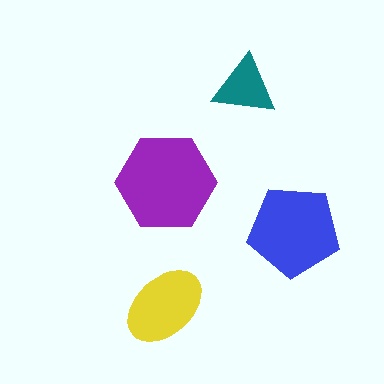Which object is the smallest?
The teal triangle.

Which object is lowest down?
The yellow ellipse is bottommost.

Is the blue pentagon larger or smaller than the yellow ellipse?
Larger.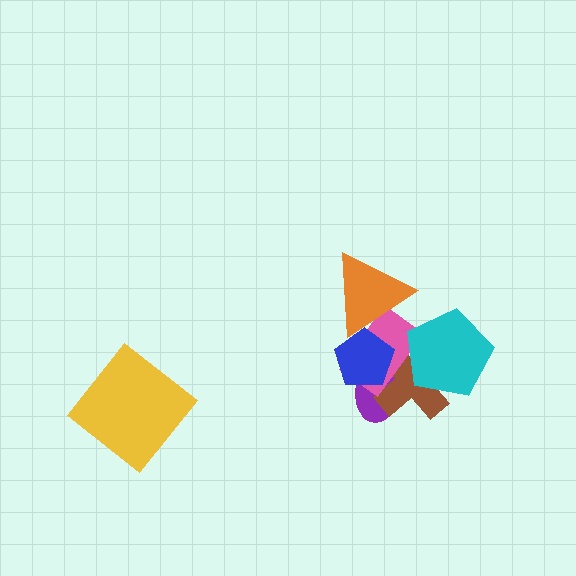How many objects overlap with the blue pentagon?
4 objects overlap with the blue pentagon.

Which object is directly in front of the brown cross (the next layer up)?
The pink rectangle is directly in front of the brown cross.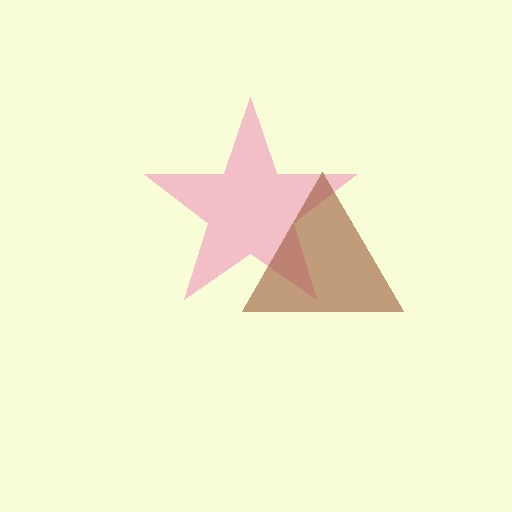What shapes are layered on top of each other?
The layered shapes are: a pink star, a brown triangle.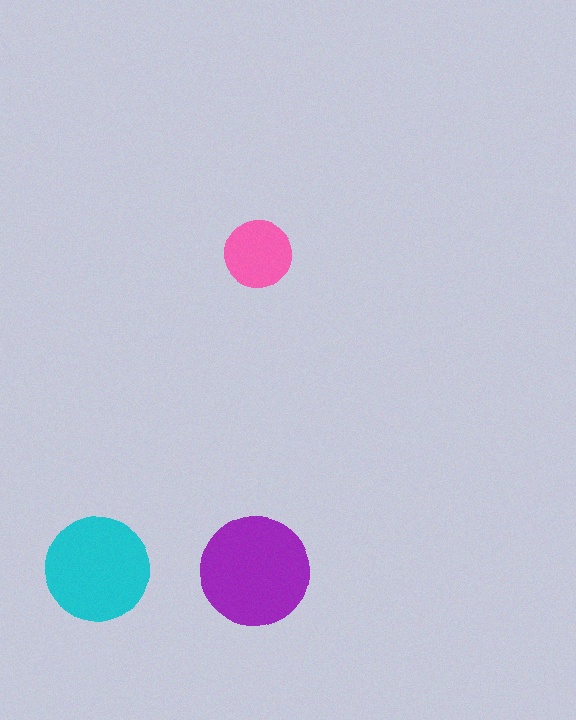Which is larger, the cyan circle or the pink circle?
The cyan one.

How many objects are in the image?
There are 3 objects in the image.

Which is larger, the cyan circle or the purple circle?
The purple one.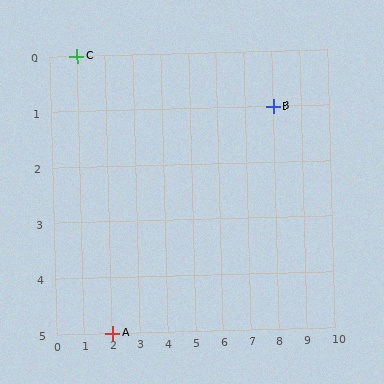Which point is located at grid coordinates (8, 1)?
Point B is at (8, 1).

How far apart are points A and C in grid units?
Points A and C are 1 column and 5 rows apart (about 5.1 grid units diagonally).